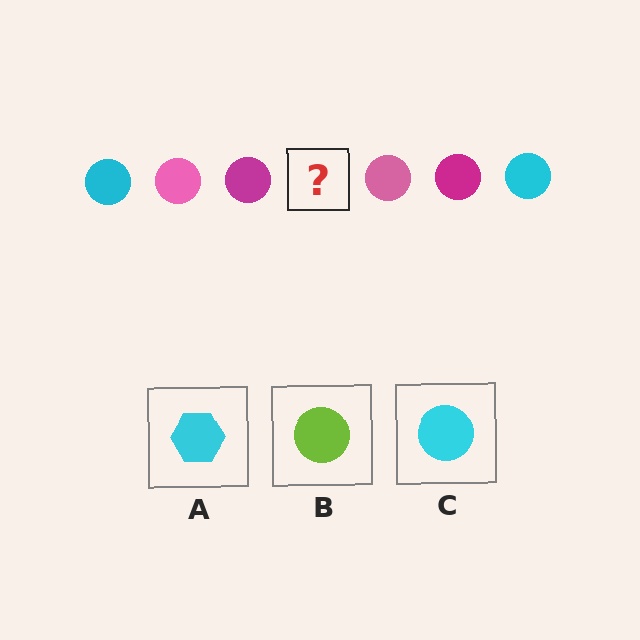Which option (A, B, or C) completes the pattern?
C.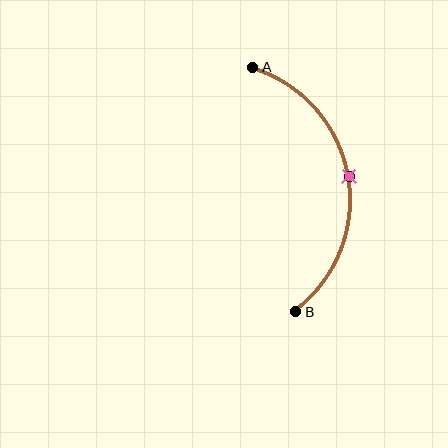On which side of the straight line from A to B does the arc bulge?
The arc bulges to the right of the straight line connecting A and B.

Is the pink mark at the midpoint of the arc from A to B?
Yes. The pink mark lies on the arc at equal arc-length from both A and B — it is the arc midpoint.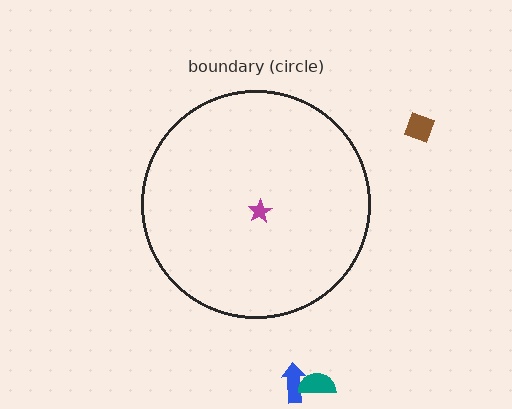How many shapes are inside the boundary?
1 inside, 3 outside.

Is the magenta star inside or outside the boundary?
Inside.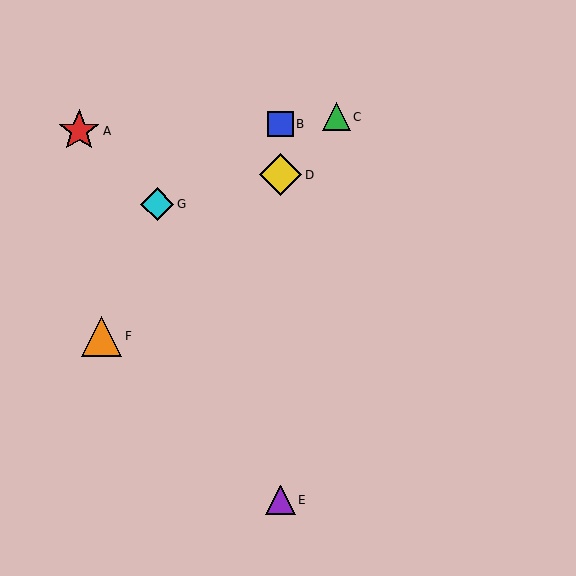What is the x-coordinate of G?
Object G is at x≈157.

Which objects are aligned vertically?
Objects B, D, E are aligned vertically.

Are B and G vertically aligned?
No, B is at x≈281 and G is at x≈157.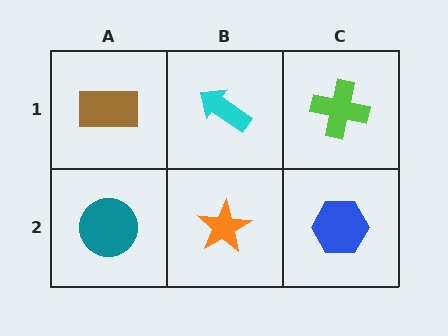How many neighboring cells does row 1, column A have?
2.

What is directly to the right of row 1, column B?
A lime cross.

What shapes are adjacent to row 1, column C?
A blue hexagon (row 2, column C), a cyan arrow (row 1, column B).